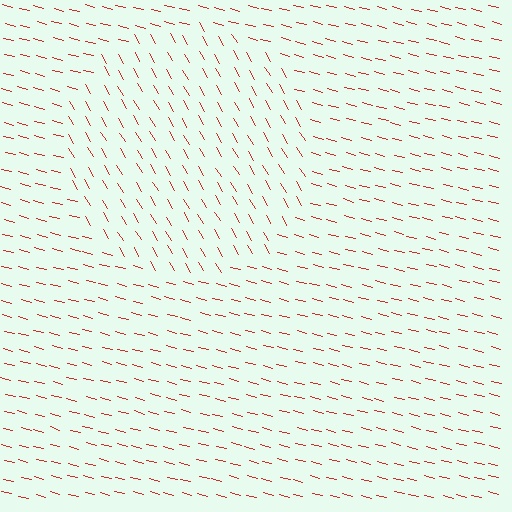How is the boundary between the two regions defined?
The boundary is defined purely by a change in line orientation (approximately 45 degrees difference). All lines are the same color and thickness.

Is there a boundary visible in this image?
Yes, there is a texture boundary formed by a change in line orientation.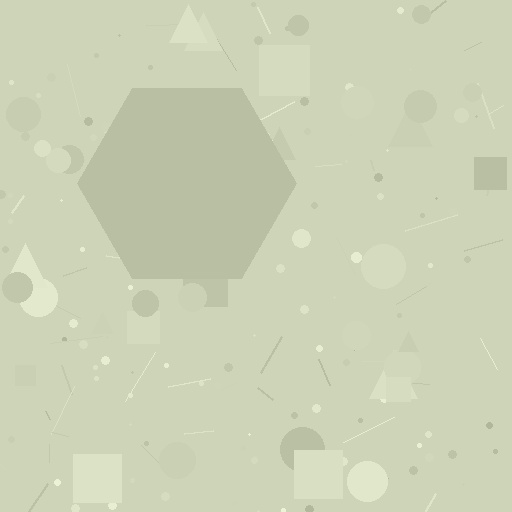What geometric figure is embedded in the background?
A hexagon is embedded in the background.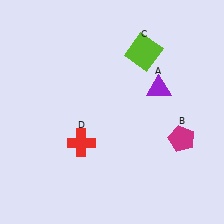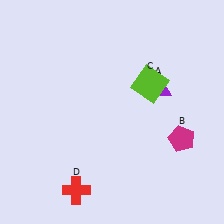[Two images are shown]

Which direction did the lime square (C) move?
The lime square (C) moved down.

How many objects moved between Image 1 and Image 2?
2 objects moved between the two images.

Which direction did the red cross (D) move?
The red cross (D) moved down.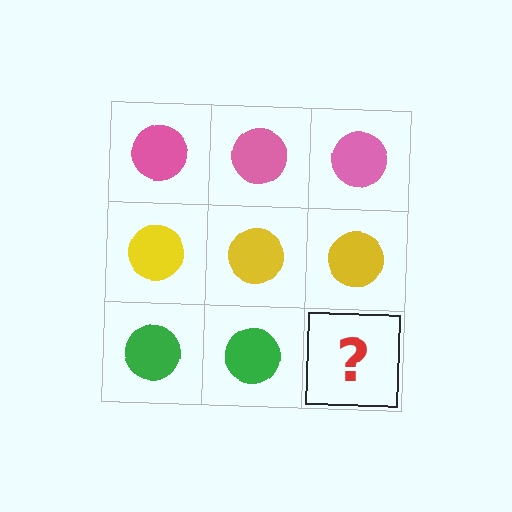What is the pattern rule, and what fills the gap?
The rule is that each row has a consistent color. The gap should be filled with a green circle.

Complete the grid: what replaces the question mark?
The question mark should be replaced with a green circle.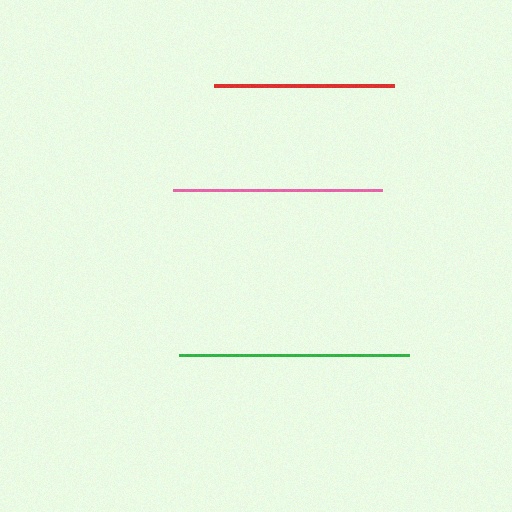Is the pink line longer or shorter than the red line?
The pink line is longer than the red line.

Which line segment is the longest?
The green line is the longest at approximately 230 pixels.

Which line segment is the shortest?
The red line is the shortest at approximately 179 pixels.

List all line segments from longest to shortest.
From longest to shortest: green, pink, red.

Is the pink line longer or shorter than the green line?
The green line is longer than the pink line.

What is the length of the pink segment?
The pink segment is approximately 209 pixels long.